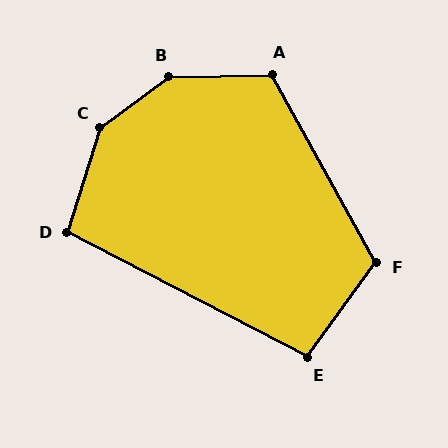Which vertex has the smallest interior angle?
E, at approximately 99 degrees.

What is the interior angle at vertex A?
Approximately 118 degrees (obtuse).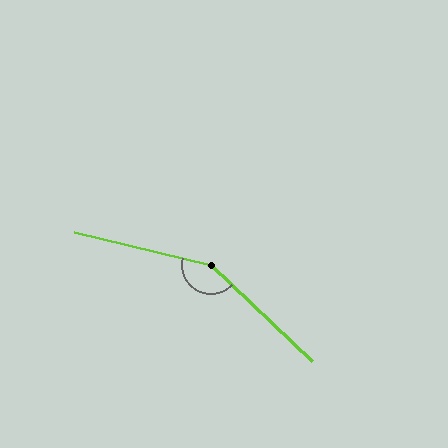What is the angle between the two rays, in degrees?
Approximately 150 degrees.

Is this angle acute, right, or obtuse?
It is obtuse.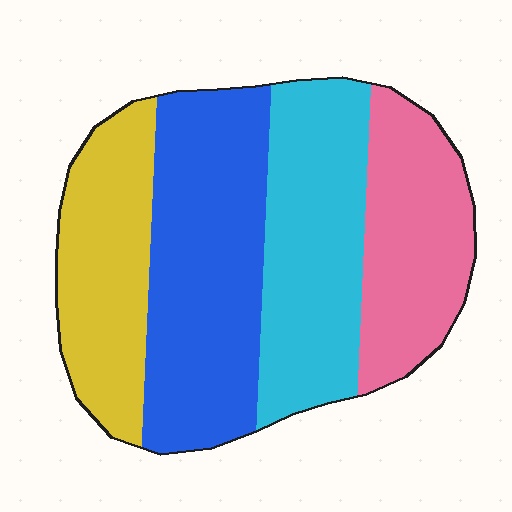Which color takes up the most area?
Blue, at roughly 30%.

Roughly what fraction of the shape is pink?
Pink covers 21% of the shape.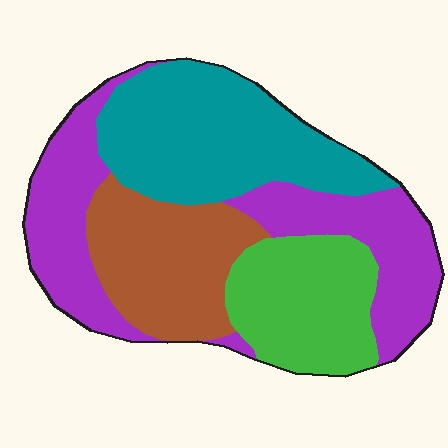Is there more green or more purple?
Purple.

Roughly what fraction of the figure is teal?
Teal covers 29% of the figure.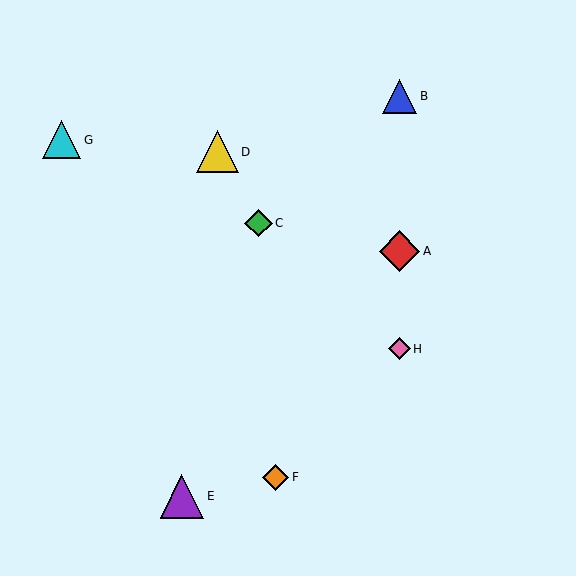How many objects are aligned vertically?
3 objects (A, B, H) are aligned vertically.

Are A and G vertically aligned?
No, A is at x≈400 and G is at x≈62.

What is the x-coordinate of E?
Object E is at x≈182.